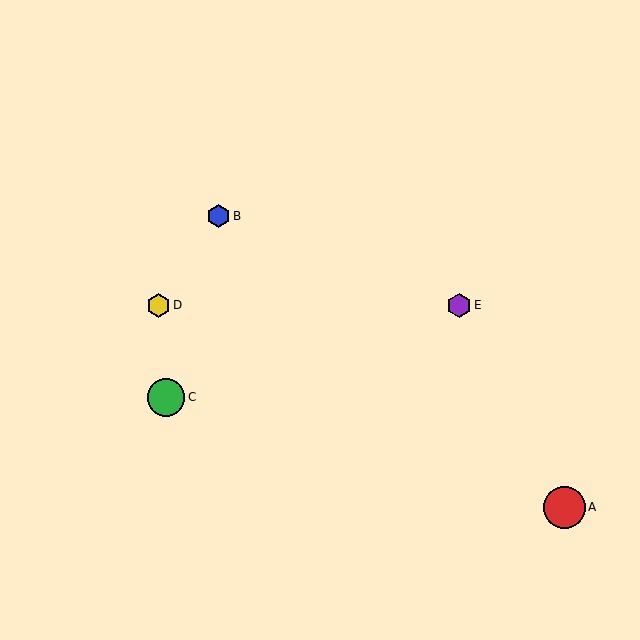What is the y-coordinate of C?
Object C is at y≈397.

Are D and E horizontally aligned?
Yes, both are at y≈305.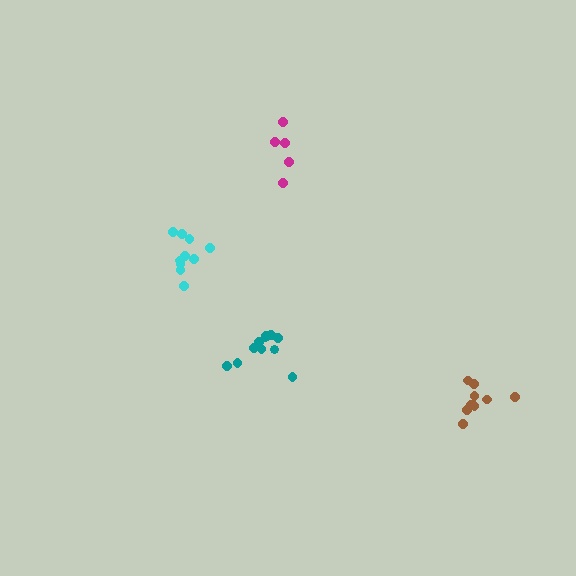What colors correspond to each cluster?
The clusters are colored: teal, magenta, brown, cyan.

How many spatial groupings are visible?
There are 4 spatial groupings.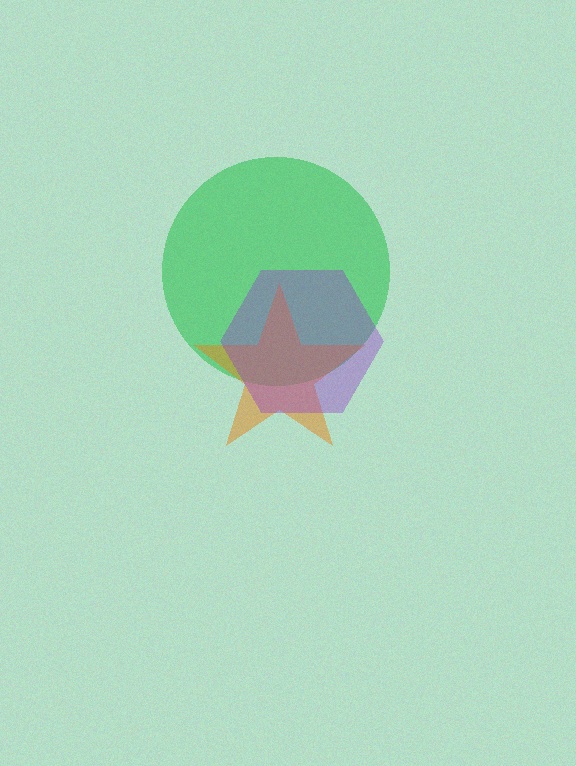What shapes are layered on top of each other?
The layered shapes are: a green circle, an orange star, a purple hexagon.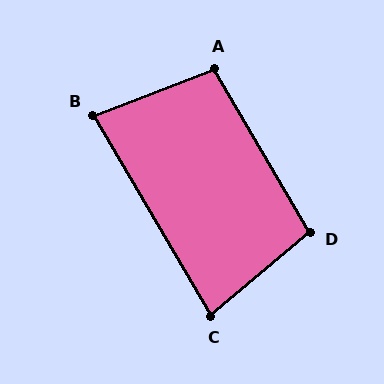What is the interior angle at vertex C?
Approximately 81 degrees (acute).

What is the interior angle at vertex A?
Approximately 99 degrees (obtuse).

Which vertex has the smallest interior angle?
B, at approximately 81 degrees.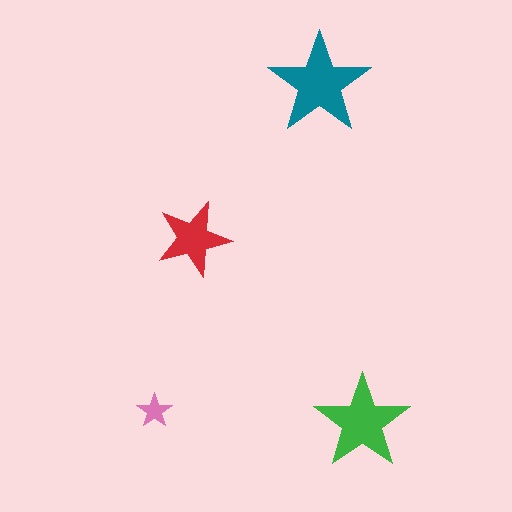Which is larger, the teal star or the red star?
The teal one.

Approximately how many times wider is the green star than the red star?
About 1.5 times wider.